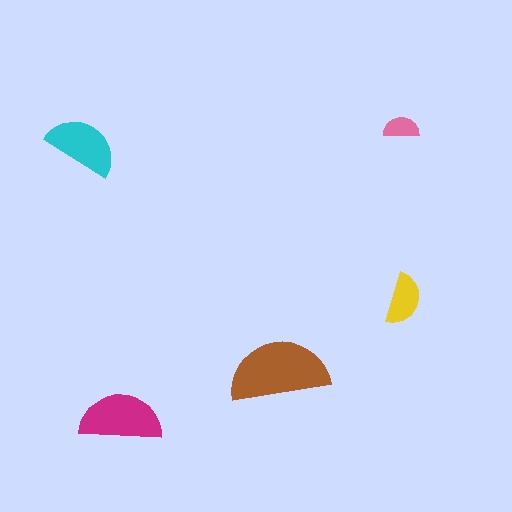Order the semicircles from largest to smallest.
the brown one, the magenta one, the cyan one, the yellow one, the pink one.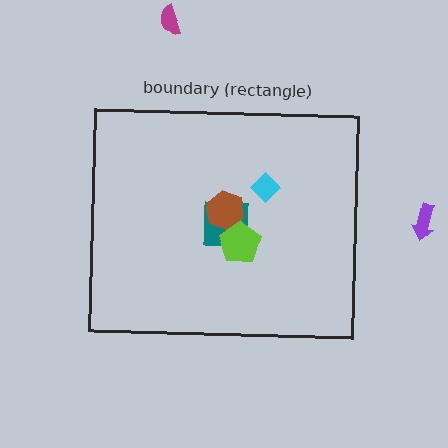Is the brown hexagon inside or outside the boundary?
Inside.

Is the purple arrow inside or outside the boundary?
Outside.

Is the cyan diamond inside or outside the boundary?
Inside.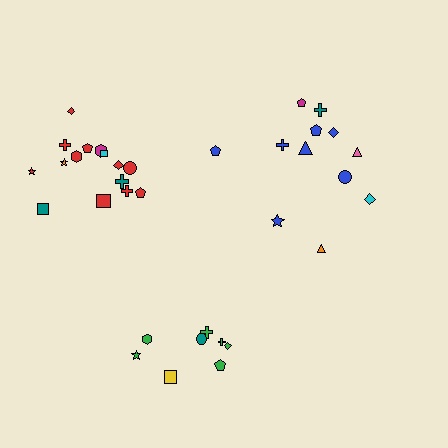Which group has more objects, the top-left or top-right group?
The top-left group.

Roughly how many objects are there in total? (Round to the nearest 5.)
Roughly 35 objects in total.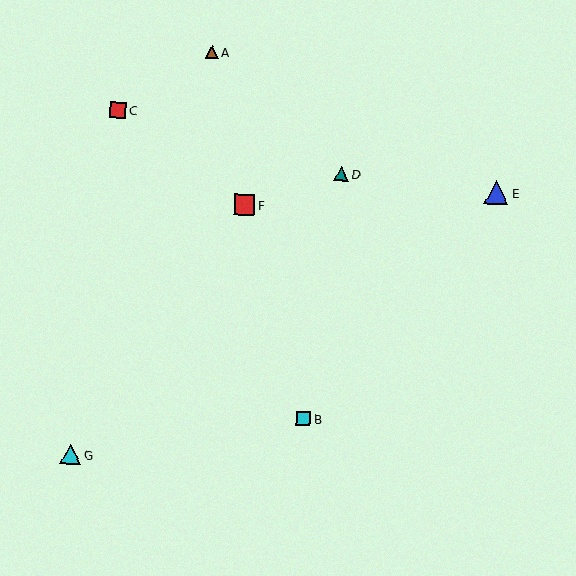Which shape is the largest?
The blue triangle (labeled E) is the largest.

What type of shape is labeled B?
Shape B is a cyan square.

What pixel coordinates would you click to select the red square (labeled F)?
Click at (244, 205) to select the red square F.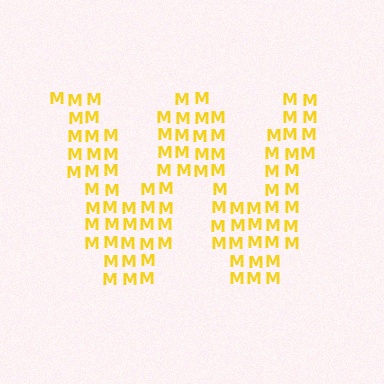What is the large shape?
The large shape is the letter W.